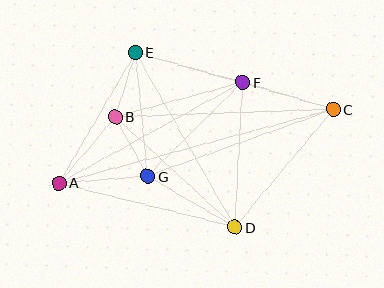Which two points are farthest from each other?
Points A and C are farthest from each other.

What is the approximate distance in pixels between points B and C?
The distance between B and C is approximately 218 pixels.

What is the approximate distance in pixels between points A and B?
The distance between A and B is approximately 87 pixels.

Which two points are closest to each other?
Points B and E are closest to each other.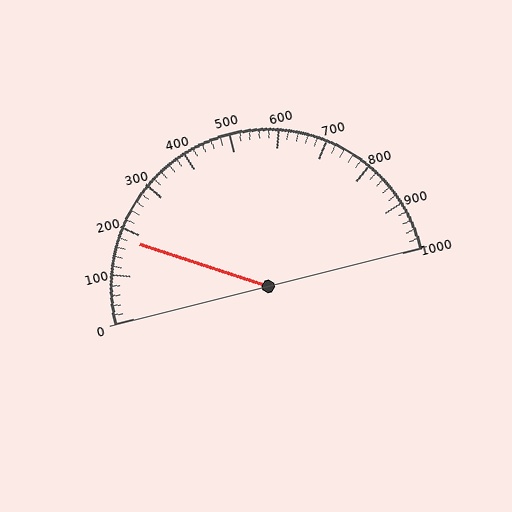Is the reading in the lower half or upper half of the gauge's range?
The reading is in the lower half of the range (0 to 1000).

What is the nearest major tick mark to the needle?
The nearest major tick mark is 200.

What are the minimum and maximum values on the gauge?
The gauge ranges from 0 to 1000.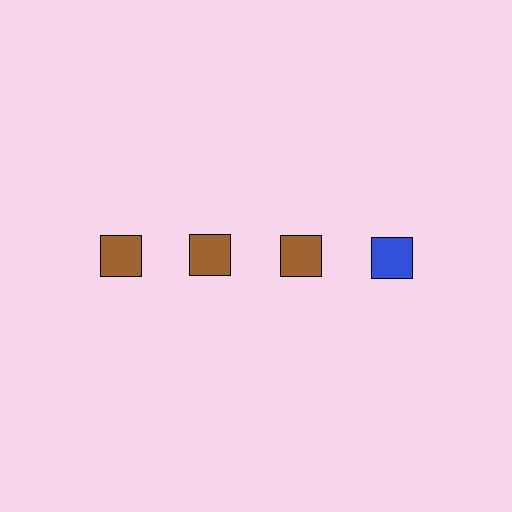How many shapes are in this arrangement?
There are 4 shapes arranged in a grid pattern.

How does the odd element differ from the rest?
It has a different color: blue instead of brown.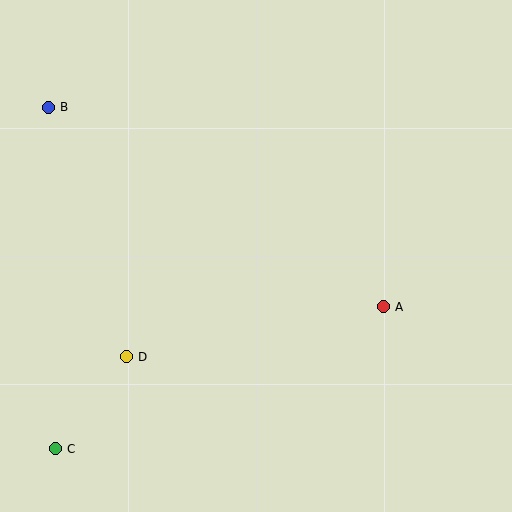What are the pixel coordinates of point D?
Point D is at (126, 357).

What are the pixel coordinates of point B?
Point B is at (48, 107).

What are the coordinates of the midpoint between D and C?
The midpoint between D and C is at (91, 403).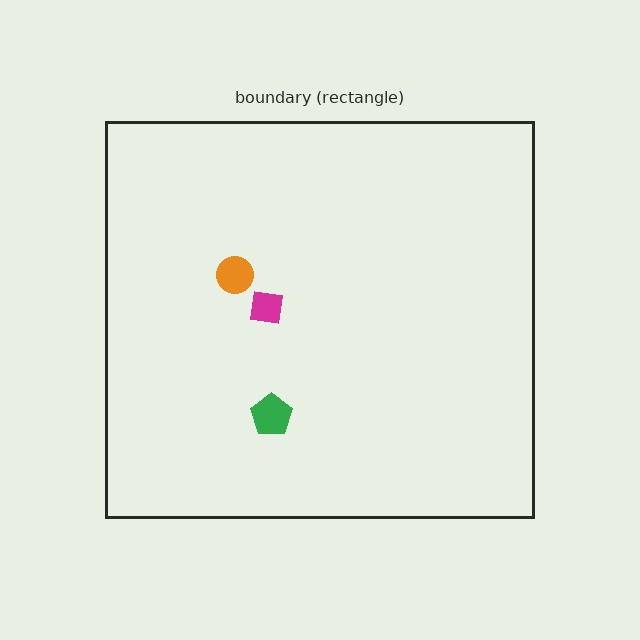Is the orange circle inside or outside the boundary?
Inside.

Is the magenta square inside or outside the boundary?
Inside.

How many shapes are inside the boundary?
3 inside, 0 outside.